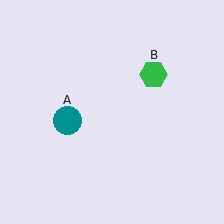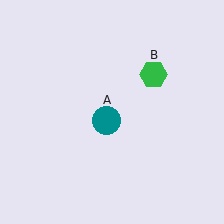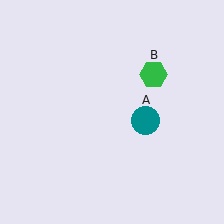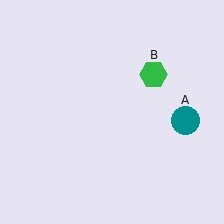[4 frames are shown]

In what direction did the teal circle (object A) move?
The teal circle (object A) moved right.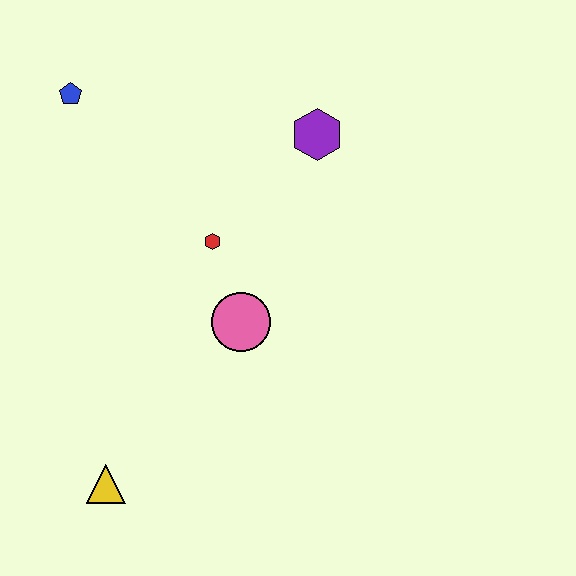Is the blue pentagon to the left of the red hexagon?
Yes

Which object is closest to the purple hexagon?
The red hexagon is closest to the purple hexagon.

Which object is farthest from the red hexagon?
The yellow triangle is farthest from the red hexagon.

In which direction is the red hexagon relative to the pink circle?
The red hexagon is above the pink circle.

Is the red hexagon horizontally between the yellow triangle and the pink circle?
Yes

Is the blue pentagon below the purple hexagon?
No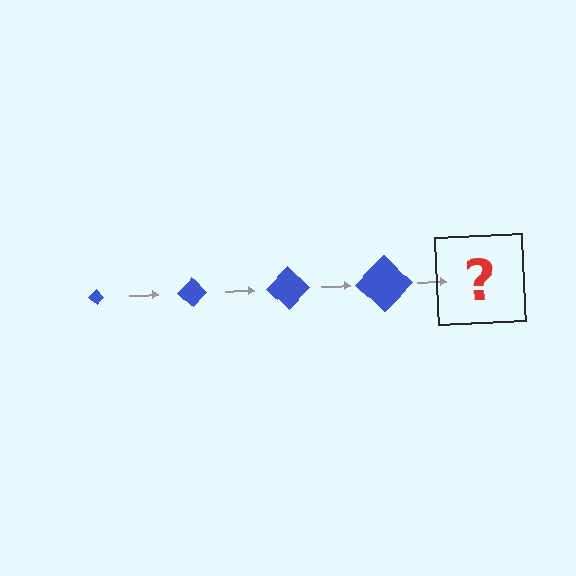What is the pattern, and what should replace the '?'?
The pattern is that the diamond gets progressively larger each step. The '?' should be a blue diamond, larger than the previous one.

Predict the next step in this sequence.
The next step is a blue diamond, larger than the previous one.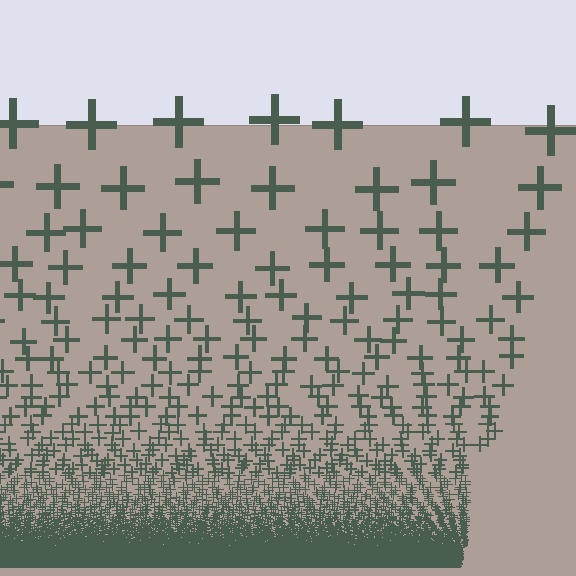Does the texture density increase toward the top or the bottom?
Density increases toward the bottom.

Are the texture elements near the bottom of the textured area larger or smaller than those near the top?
Smaller. The gradient is inverted — elements near the bottom are smaller and denser.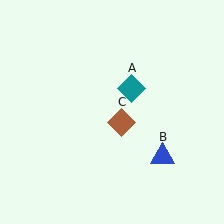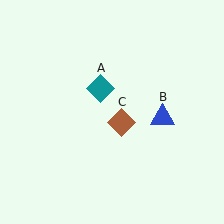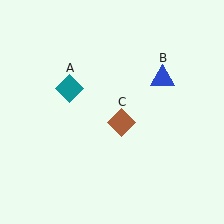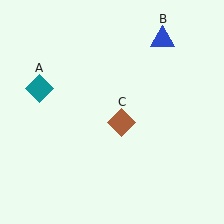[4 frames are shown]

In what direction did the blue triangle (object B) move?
The blue triangle (object B) moved up.